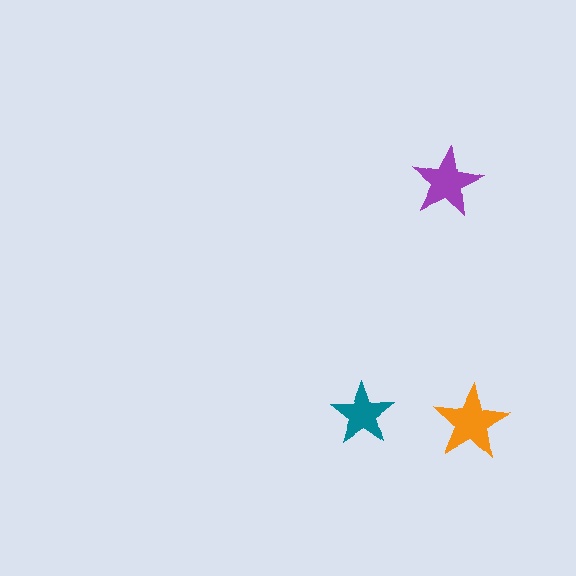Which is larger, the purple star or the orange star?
The orange one.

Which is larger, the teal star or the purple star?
The purple one.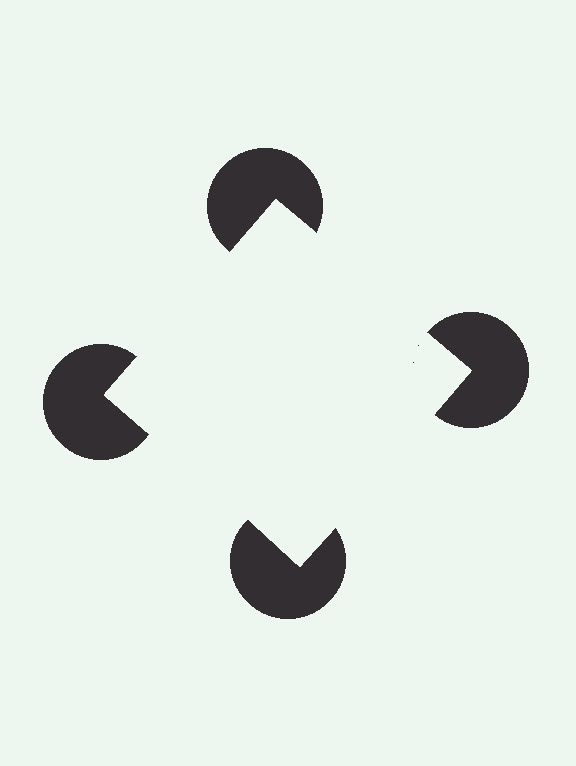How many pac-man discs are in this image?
There are 4 — one at each vertex of the illusory square.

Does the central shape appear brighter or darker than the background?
It typically appears slightly brighter than the background, even though no actual brightness change is drawn.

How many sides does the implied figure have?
4 sides.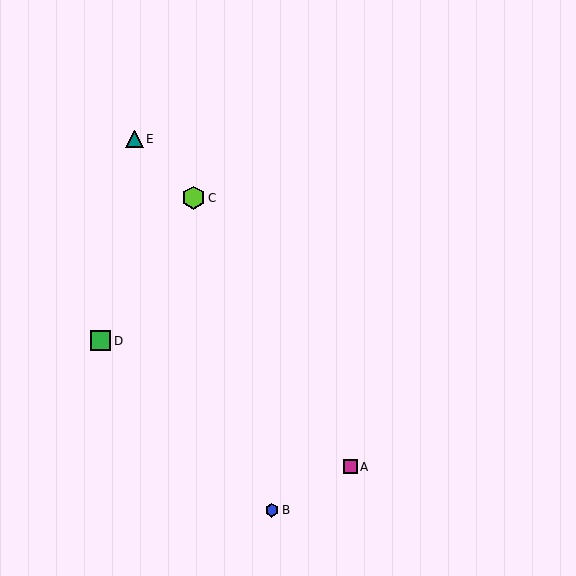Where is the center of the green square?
The center of the green square is at (101, 341).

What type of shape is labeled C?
Shape C is a lime hexagon.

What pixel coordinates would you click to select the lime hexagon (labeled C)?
Click at (194, 198) to select the lime hexagon C.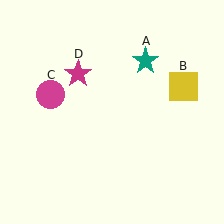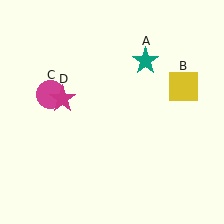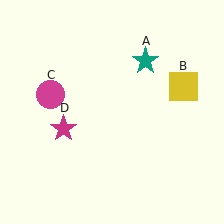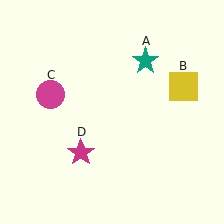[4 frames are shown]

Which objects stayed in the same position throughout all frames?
Teal star (object A) and yellow square (object B) and magenta circle (object C) remained stationary.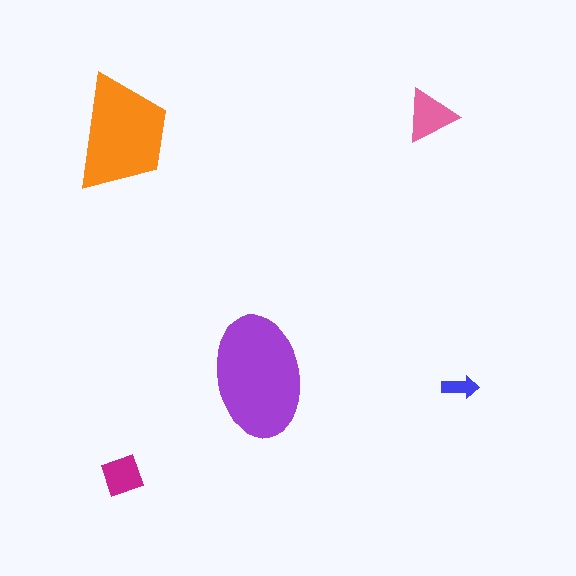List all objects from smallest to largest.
The blue arrow, the magenta diamond, the pink triangle, the orange trapezoid, the purple ellipse.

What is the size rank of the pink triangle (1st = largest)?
3rd.